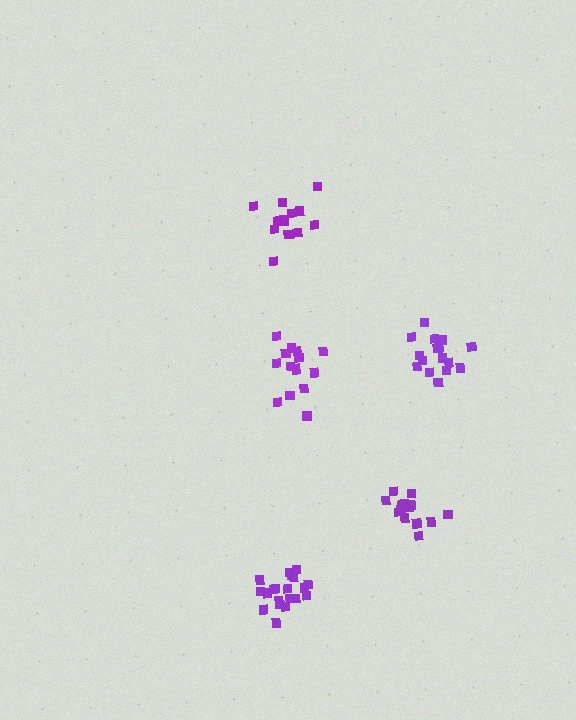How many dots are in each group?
Group 1: 14 dots, Group 2: 16 dots, Group 3: 20 dots, Group 4: 14 dots, Group 5: 15 dots (79 total).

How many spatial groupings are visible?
There are 5 spatial groupings.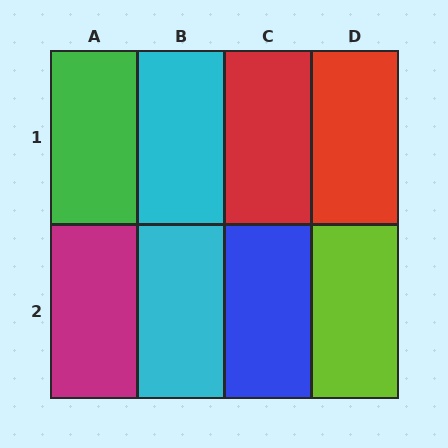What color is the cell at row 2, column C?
Blue.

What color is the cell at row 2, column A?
Magenta.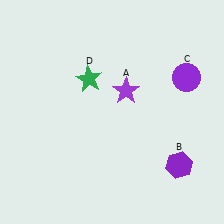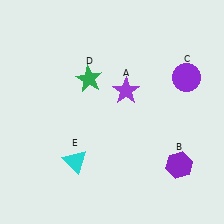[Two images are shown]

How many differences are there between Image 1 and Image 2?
There is 1 difference between the two images.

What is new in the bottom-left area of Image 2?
A cyan triangle (E) was added in the bottom-left area of Image 2.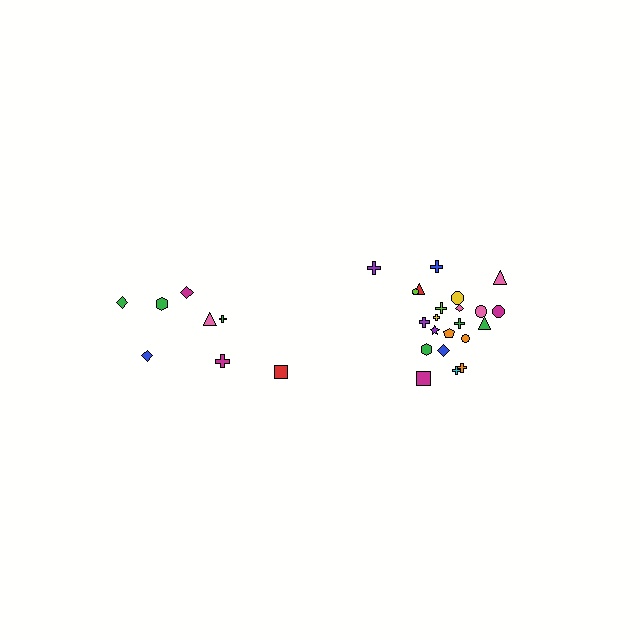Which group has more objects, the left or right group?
The right group.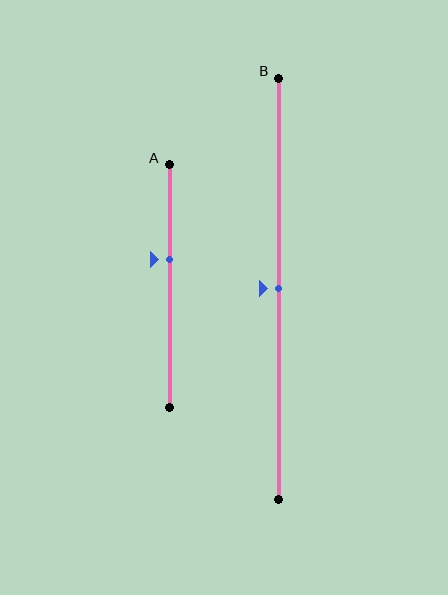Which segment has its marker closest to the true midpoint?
Segment B has its marker closest to the true midpoint.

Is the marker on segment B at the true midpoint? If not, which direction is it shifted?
Yes, the marker on segment B is at the true midpoint.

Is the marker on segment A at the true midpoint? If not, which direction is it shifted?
No, the marker on segment A is shifted upward by about 11% of the segment length.